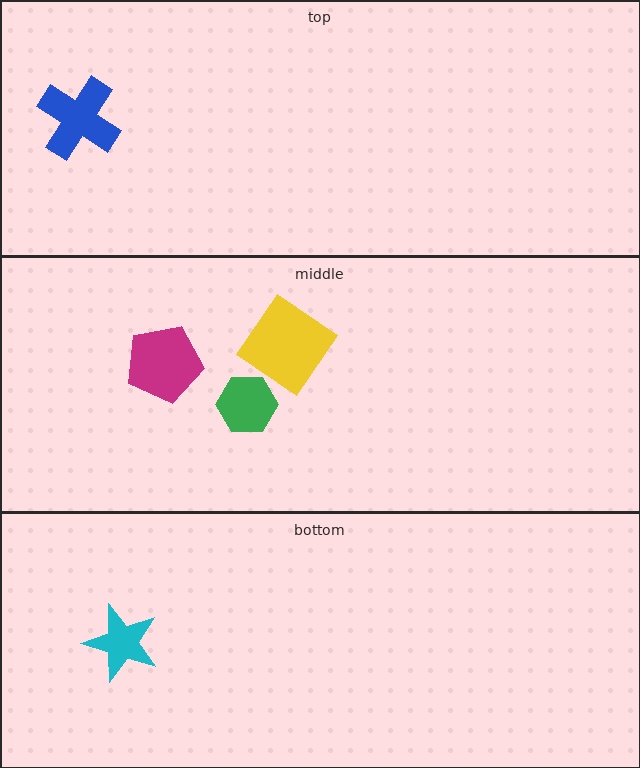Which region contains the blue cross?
The top region.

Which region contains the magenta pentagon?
The middle region.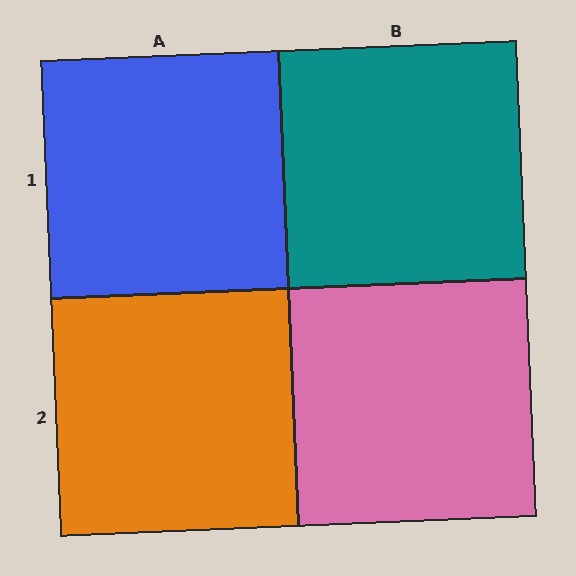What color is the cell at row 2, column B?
Pink.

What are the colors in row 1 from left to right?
Blue, teal.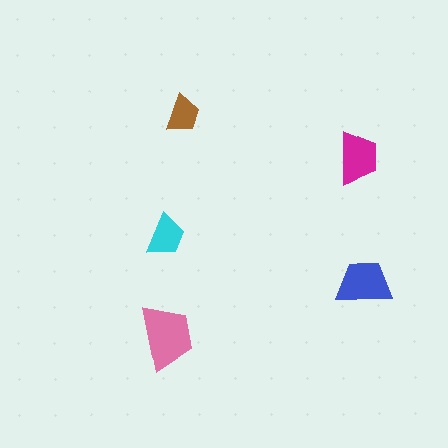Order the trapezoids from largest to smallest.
the pink one, the blue one, the magenta one, the cyan one, the brown one.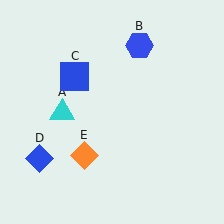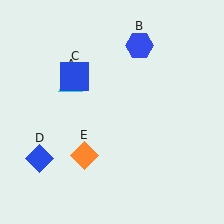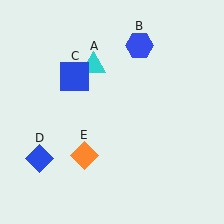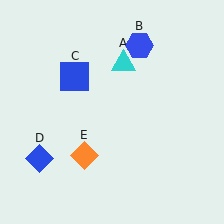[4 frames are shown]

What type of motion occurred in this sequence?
The cyan triangle (object A) rotated clockwise around the center of the scene.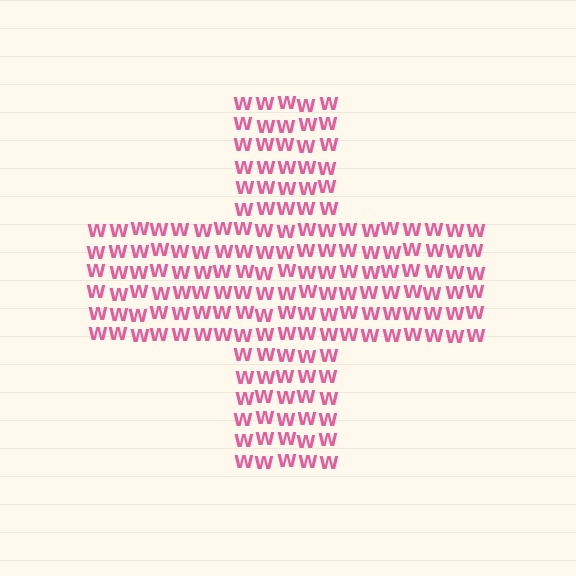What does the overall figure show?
The overall figure shows a cross.